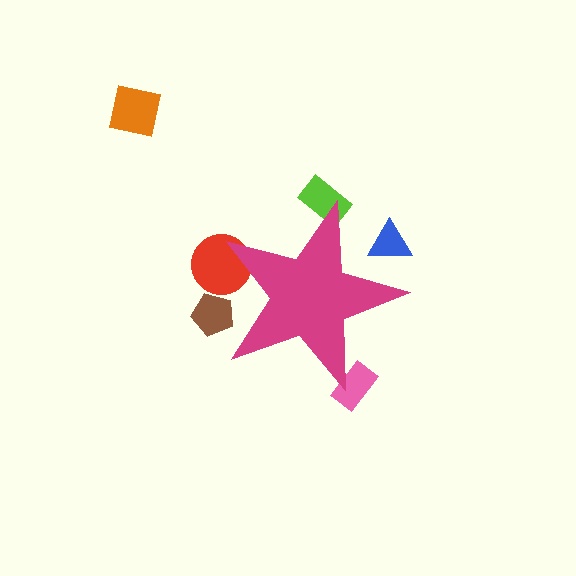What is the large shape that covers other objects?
A magenta star.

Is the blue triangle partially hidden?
Yes, the blue triangle is partially hidden behind the magenta star.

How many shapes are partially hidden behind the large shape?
5 shapes are partially hidden.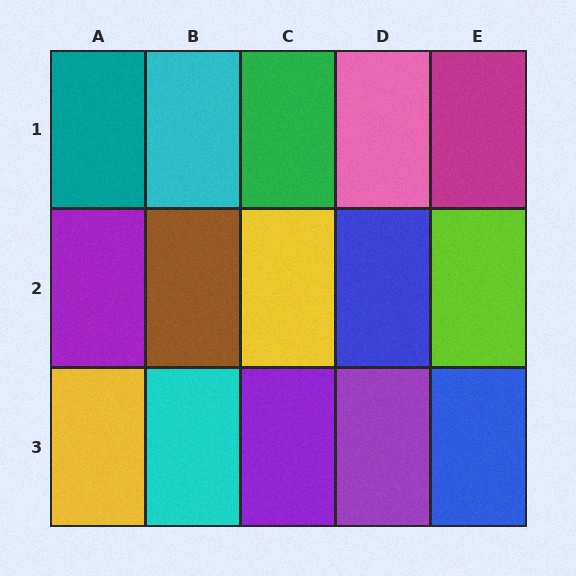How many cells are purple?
3 cells are purple.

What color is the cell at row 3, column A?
Yellow.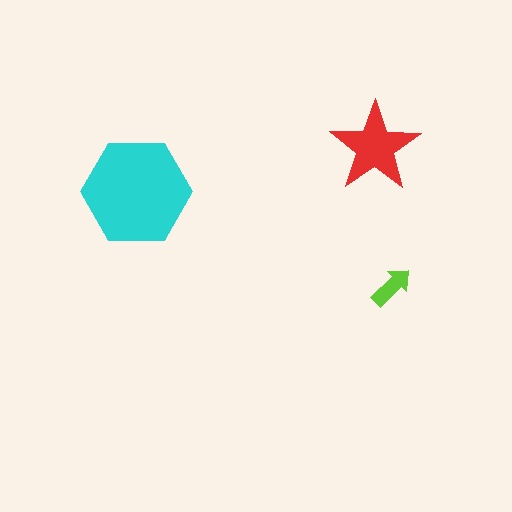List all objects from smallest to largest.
The lime arrow, the red star, the cyan hexagon.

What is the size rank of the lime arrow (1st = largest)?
3rd.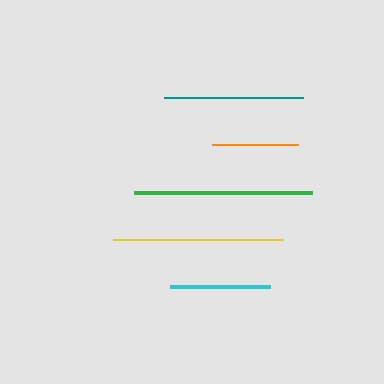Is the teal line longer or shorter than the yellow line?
The yellow line is longer than the teal line.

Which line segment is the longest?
The green line is the longest at approximately 179 pixels.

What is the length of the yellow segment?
The yellow segment is approximately 170 pixels long.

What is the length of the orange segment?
The orange segment is approximately 87 pixels long.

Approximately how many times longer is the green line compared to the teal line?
The green line is approximately 1.3 times the length of the teal line.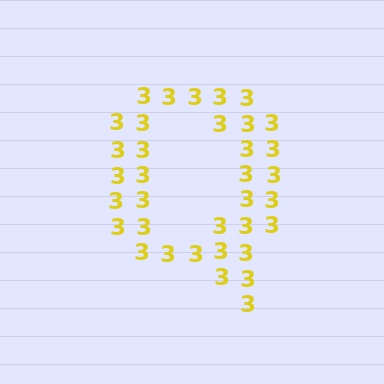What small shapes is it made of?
It is made of small digit 3's.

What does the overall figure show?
The overall figure shows the letter Q.